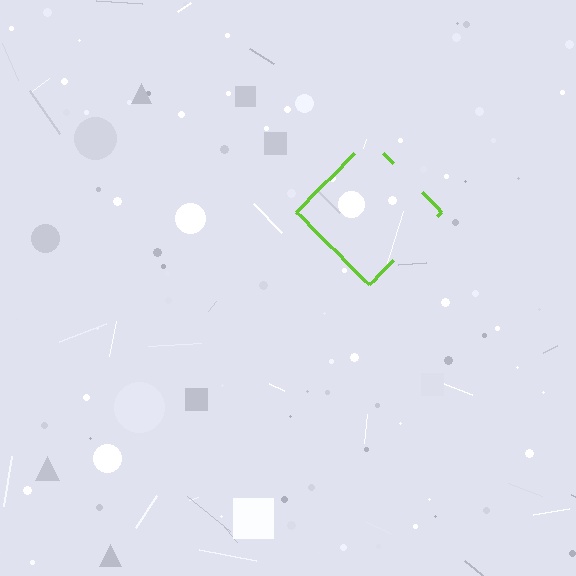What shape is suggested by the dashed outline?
The dashed outline suggests a diamond.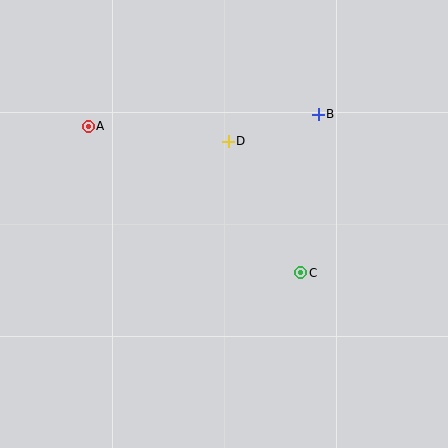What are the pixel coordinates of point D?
Point D is at (228, 141).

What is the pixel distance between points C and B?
The distance between C and B is 160 pixels.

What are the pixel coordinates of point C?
Point C is at (301, 273).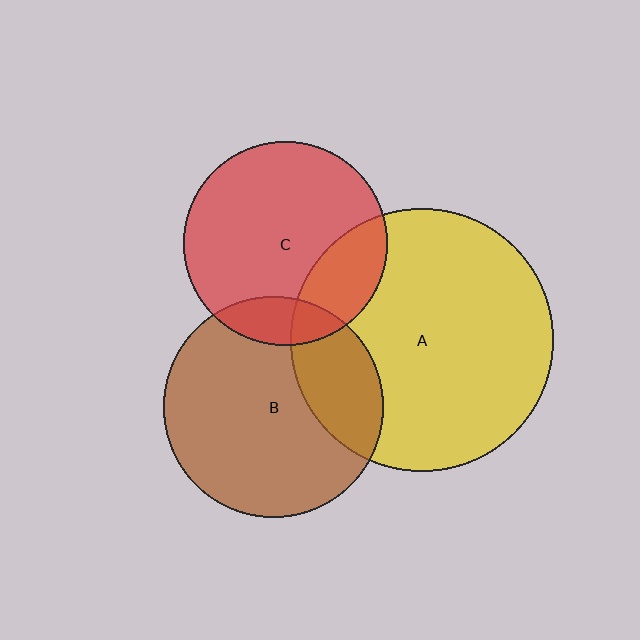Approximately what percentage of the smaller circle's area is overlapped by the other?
Approximately 15%.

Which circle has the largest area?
Circle A (yellow).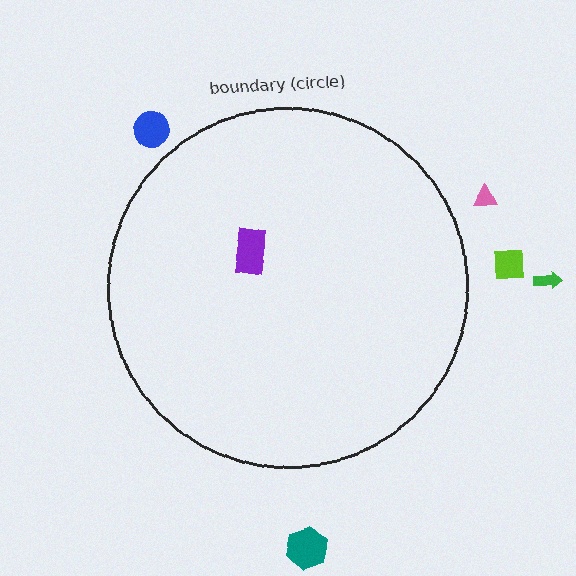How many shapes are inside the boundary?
1 inside, 5 outside.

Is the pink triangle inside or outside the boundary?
Outside.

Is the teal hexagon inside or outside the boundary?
Outside.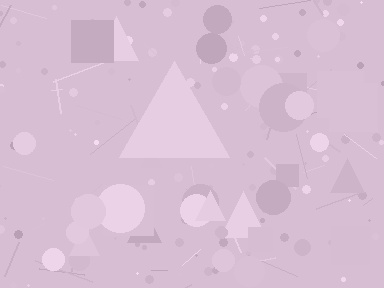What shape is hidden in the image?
A triangle is hidden in the image.